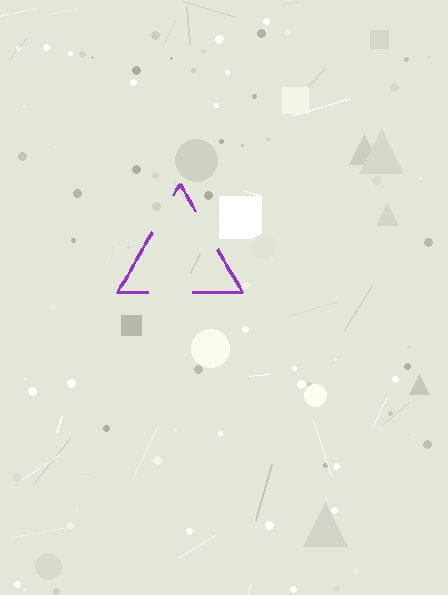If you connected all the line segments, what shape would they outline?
They would outline a triangle.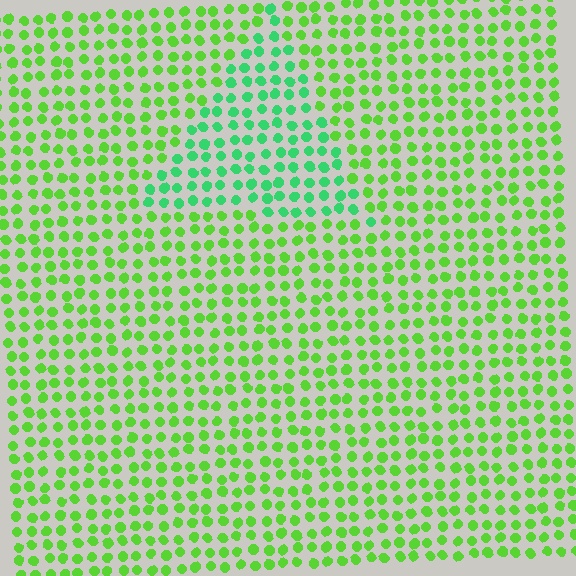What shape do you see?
I see a triangle.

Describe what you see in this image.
The image is filled with small lime elements in a uniform arrangement. A triangle-shaped region is visible where the elements are tinted to a slightly different hue, forming a subtle color boundary.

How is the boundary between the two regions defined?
The boundary is defined purely by a slight shift in hue (about 35 degrees). Spacing, size, and orientation are identical on both sides.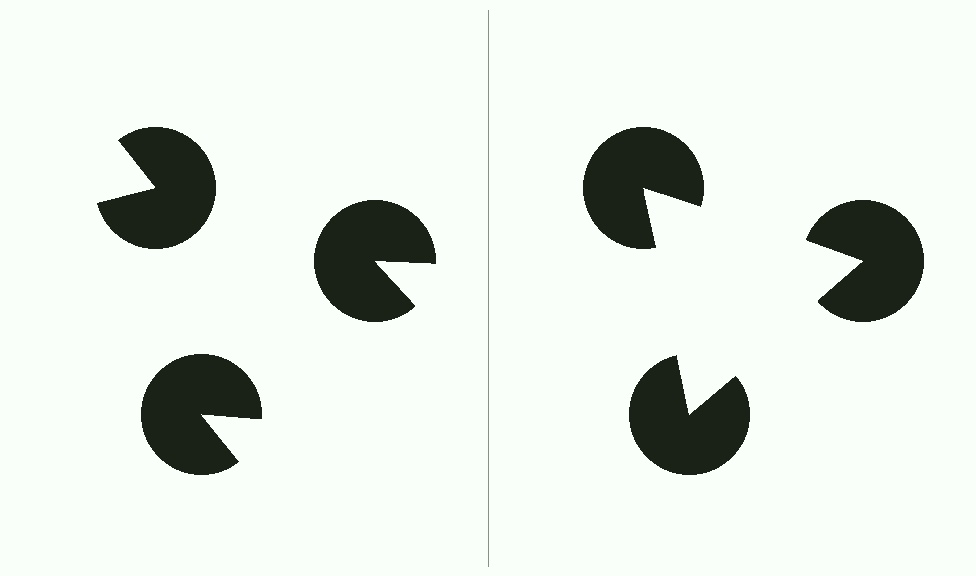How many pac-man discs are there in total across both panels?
6 — 3 on each side.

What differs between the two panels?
The pac-man discs are positioned identically on both sides; only the wedge orientations differ. On the right they align to a triangle; on the left they are misaligned.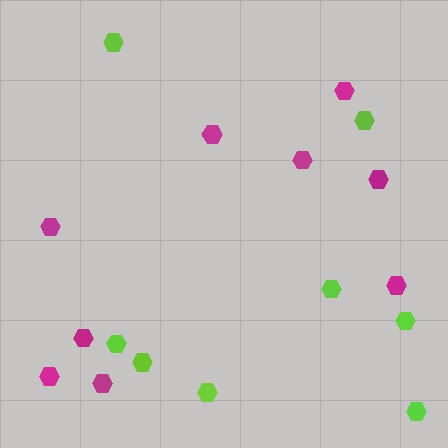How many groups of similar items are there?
There are 2 groups: one group of magenta hexagons (9) and one group of lime hexagons (8).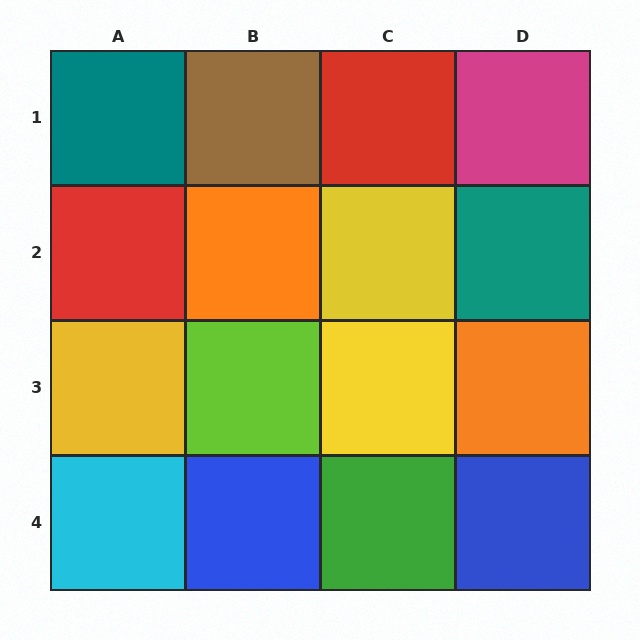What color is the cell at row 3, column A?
Yellow.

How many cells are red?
2 cells are red.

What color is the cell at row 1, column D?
Magenta.